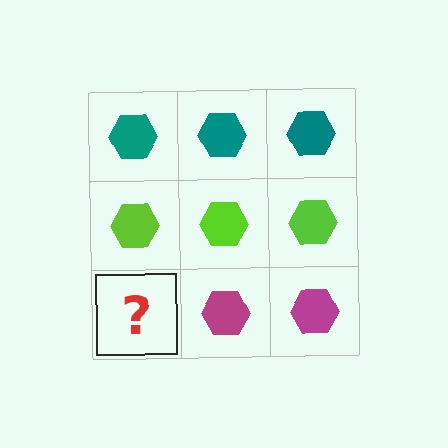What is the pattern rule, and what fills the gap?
The rule is that each row has a consistent color. The gap should be filled with a magenta hexagon.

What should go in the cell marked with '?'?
The missing cell should contain a magenta hexagon.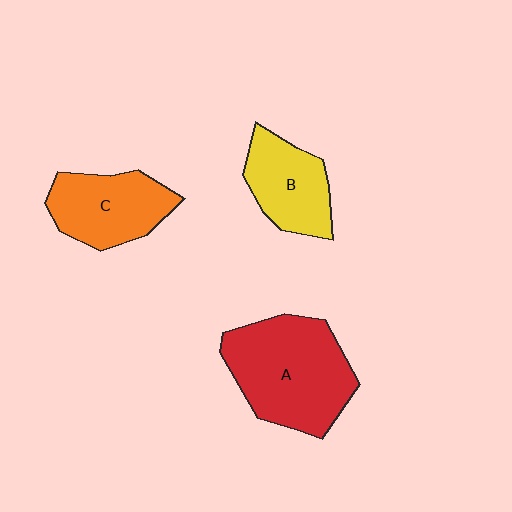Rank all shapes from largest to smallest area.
From largest to smallest: A (red), C (orange), B (yellow).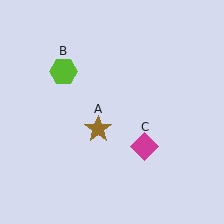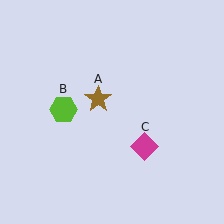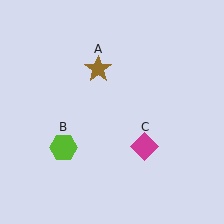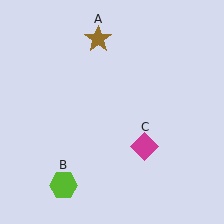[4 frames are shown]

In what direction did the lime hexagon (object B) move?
The lime hexagon (object B) moved down.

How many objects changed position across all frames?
2 objects changed position: brown star (object A), lime hexagon (object B).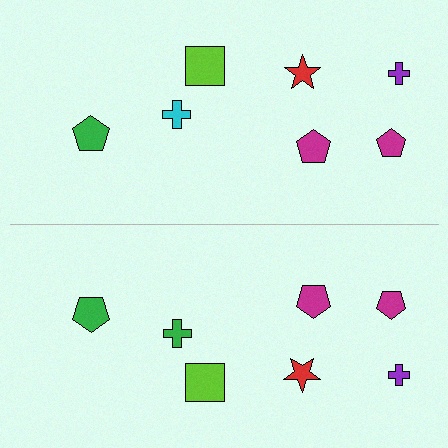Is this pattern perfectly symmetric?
No, the pattern is not perfectly symmetric. The green cross on the bottom side breaks the symmetry — its mirror counterpart is cyan.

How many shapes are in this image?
There are 14 shapes in this image.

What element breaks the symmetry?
The green cross on the bottom side breaks the symmetry — its mirror counterpart is cyan.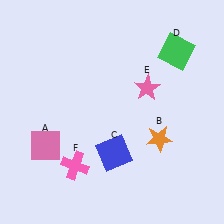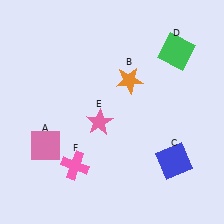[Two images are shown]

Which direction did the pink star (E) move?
The pink star (E) moved left.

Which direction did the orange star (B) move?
The orange star (B) moved up.